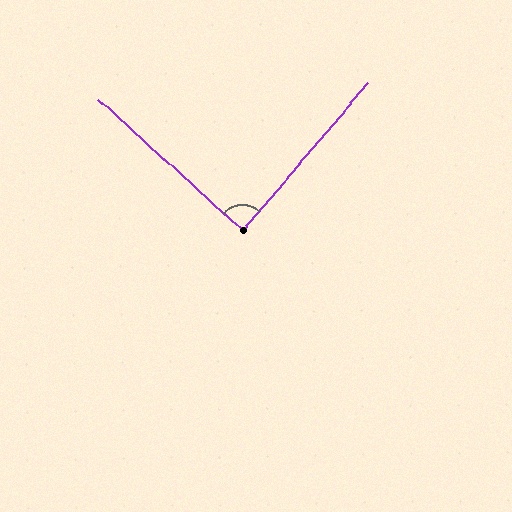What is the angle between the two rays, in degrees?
Approximately 88 degrees.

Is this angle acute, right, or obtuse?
It is approximately a right angle.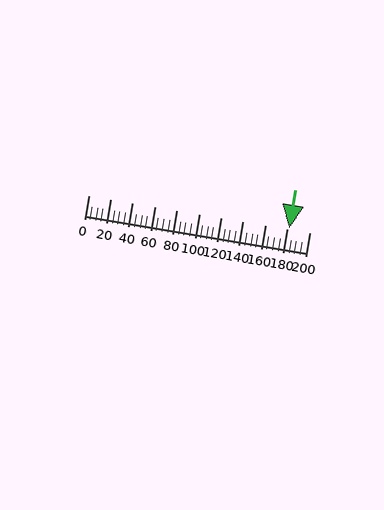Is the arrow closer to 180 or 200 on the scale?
The arrow is closer to 180.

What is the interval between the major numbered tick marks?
The major tick marks are spaced 20 units apart.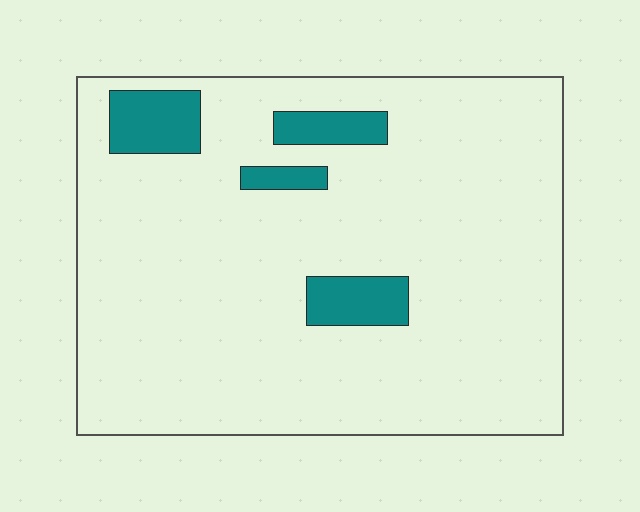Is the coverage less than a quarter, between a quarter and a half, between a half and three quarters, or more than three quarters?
Less than a quarter.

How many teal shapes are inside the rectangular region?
4.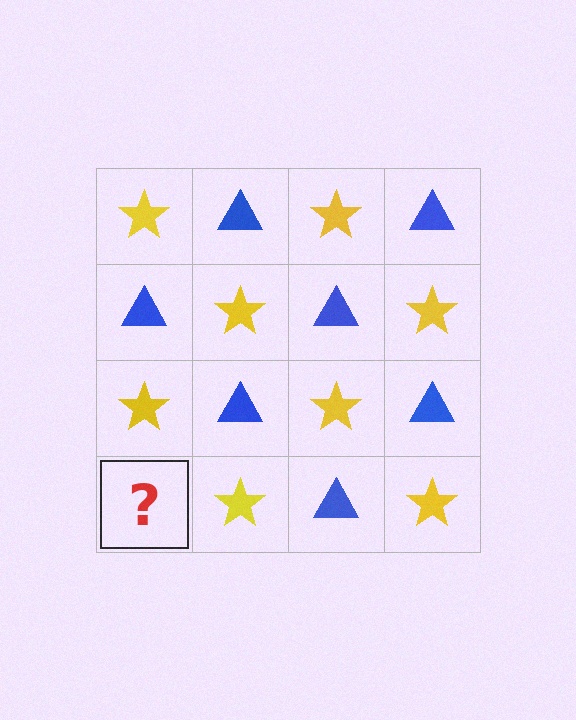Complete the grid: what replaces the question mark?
The question mark should be replaced with a blue triangle.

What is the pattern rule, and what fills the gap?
The rule is that it alternates yellow star and blue triangle in a checkerboard pattern. The gap should be filled with a blue triangle.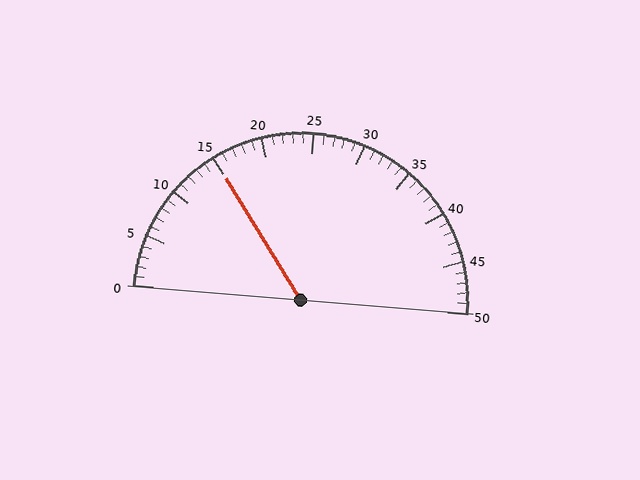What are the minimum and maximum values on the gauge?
The gauge ranges from 0 to 50.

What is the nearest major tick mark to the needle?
The nearest major tick mark is 15.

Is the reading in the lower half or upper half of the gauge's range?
The reading is in the lower half of the range (0 to 50).